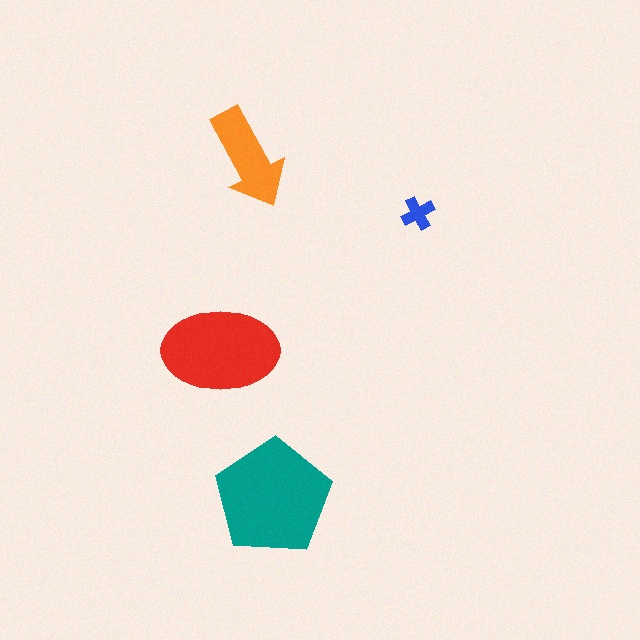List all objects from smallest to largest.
The blue cross, the orange arrow, the red ellipse, the teal pentagon.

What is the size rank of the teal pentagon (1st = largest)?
1st.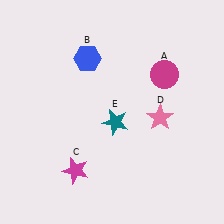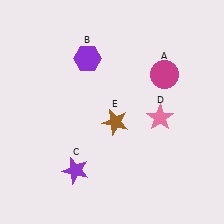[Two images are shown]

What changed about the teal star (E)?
In Image 1, E is teal. In Image 2, it changed to brown.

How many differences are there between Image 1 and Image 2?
There are 3 differences between the two images.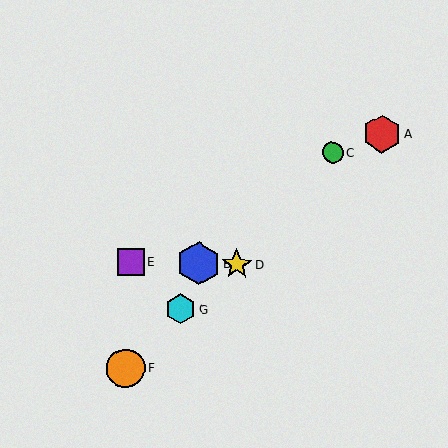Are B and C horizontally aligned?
No, B is at y≈263 and C is at y≈153.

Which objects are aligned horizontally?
Objects B, D, E are aligned horizontally.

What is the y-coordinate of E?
Object E is at y≈262.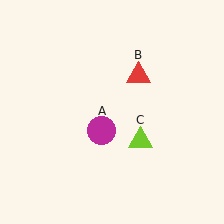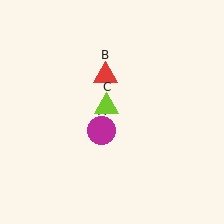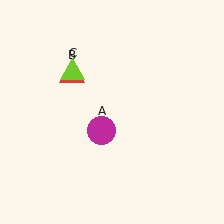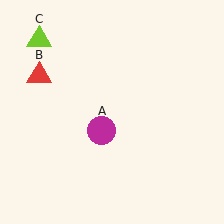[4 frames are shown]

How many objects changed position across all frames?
2 objects changed position: red triangle (object B), lime triangle (object C).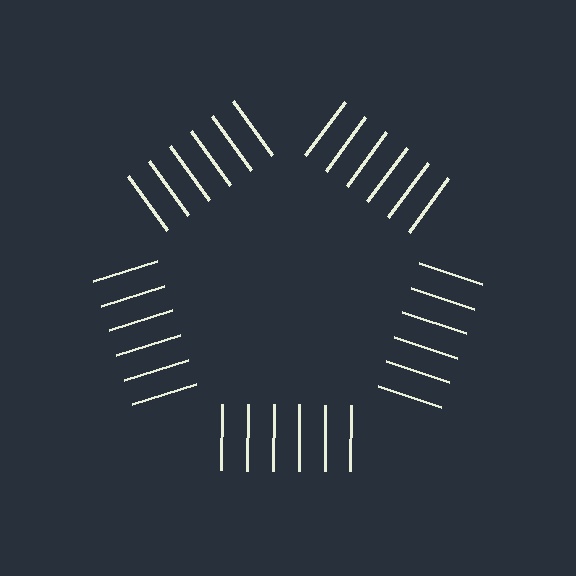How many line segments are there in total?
30 — 6 along each of the 5 edges.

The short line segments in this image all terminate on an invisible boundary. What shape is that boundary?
An illusory pentagon — the line segments terminate on its edges but no continuous stroke is drawn.